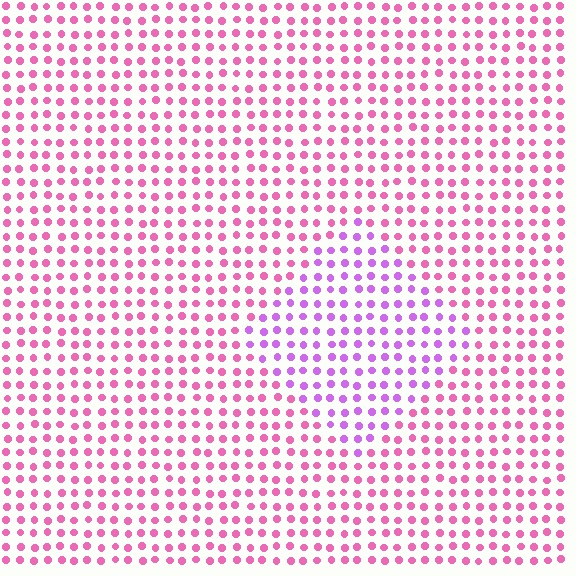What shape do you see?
I see a diamond.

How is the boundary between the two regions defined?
The boundary is defined purely by a slight shift in hue (about 39 degrees). Spacing, size, and orientation are identical on both sides.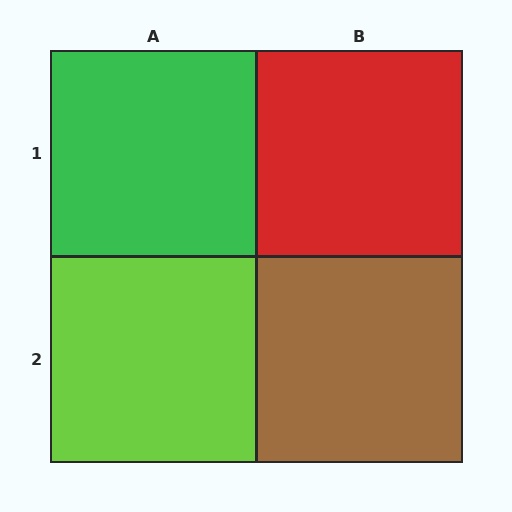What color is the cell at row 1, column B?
Red.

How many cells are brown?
1 cell is brown.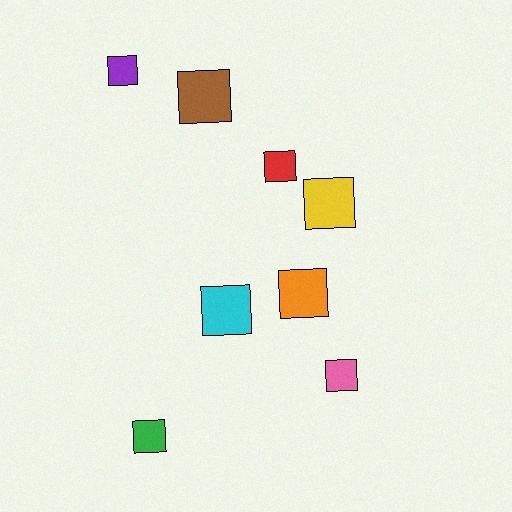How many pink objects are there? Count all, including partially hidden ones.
There is 1 pink object.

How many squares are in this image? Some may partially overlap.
There are 8 squares.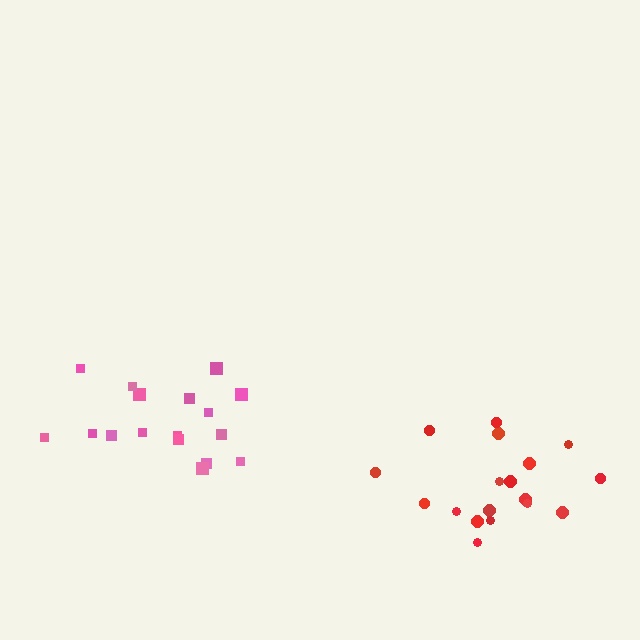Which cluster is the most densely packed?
Pink.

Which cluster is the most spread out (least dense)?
Red.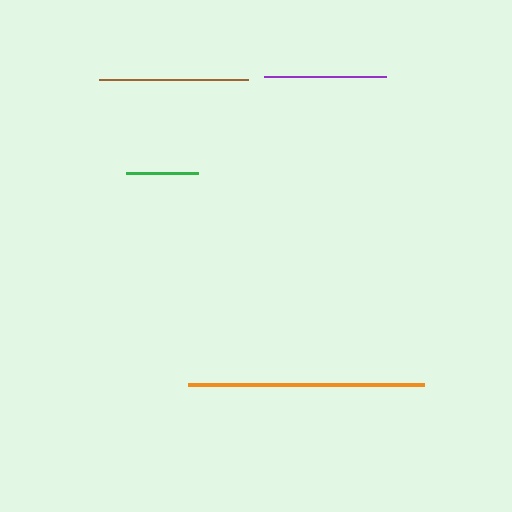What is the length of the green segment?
The green segment is approximately 72 pixels long.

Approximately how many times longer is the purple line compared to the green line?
The purple line is approximately 1.7 times the length of the green line.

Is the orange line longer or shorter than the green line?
The orange line is longer than the green line.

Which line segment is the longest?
The orange line is the longest at approximately 237 pixels.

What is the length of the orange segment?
The orange segment is approximately 237 pixels long.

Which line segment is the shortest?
The green line is the shortest at approximately 72 pixels.